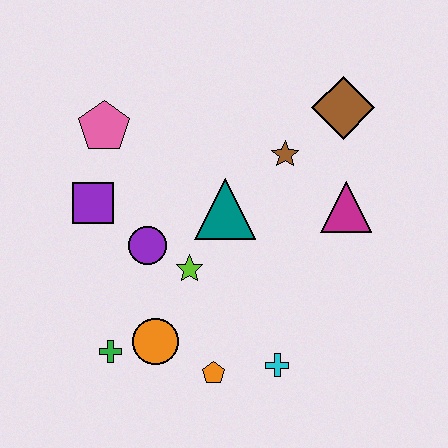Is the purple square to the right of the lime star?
No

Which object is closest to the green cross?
The orange circle is closest to the green cross.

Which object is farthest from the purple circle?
The brown diamond is farthest from the purple circle.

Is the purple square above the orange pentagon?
Yes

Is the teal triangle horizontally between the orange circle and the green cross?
No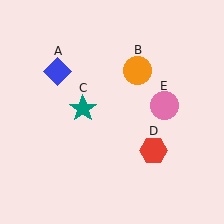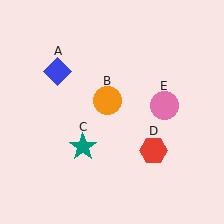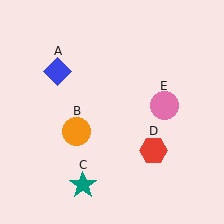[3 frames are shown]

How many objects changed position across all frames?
2 objects changed position: orange circle (object B), teal star (object C).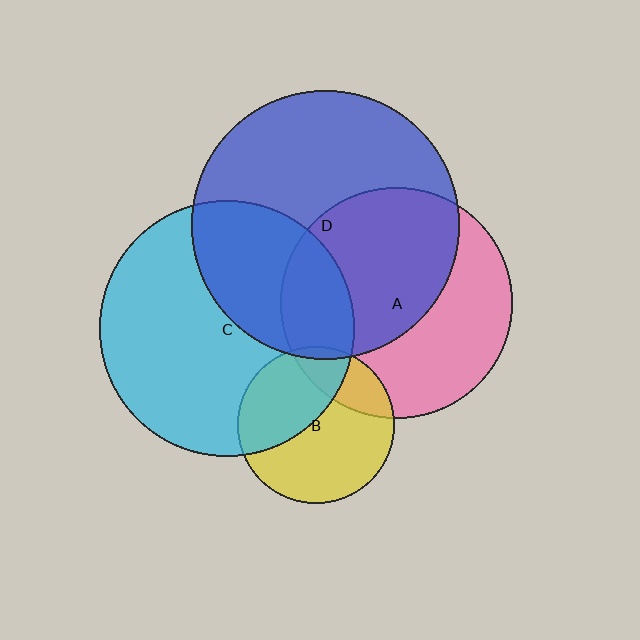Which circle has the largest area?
Circle D (blue).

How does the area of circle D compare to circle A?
Approximately 1.3 times.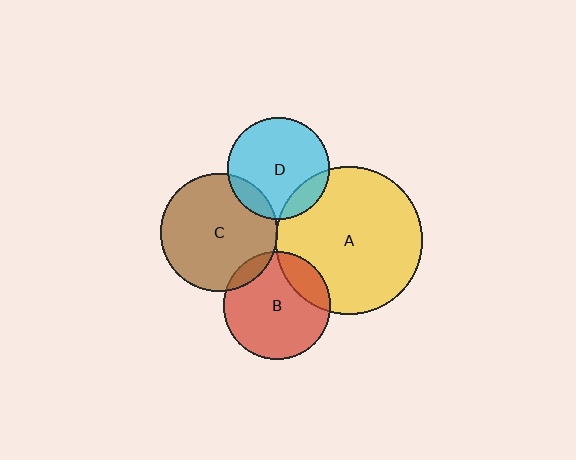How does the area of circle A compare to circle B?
Approximately 1.9 times.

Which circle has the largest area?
Circle A (yellow).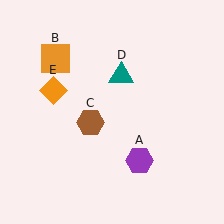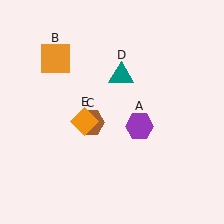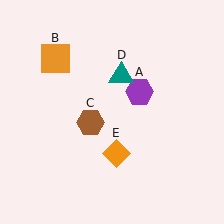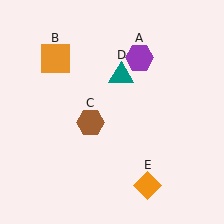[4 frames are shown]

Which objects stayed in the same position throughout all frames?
Orange square (object B) and brown hexagon (object C) and teal triangle (object D) remained stationary.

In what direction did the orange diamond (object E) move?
The orange diamond (object E) moved down and to the right.